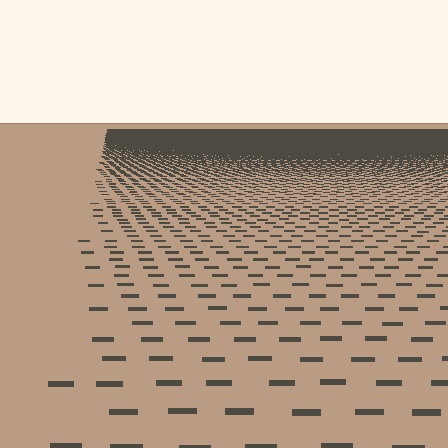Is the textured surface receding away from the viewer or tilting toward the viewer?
The surface is receding away from the viewer. Texture elements get smaller and denser toward the top.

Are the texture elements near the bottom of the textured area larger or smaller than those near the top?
Larger. Near the bottom, elements are closer to the viewer and appear at a bigger on-screen size.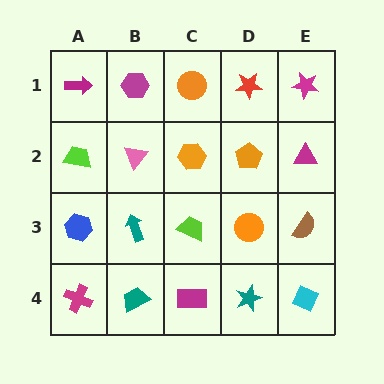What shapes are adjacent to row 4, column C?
A lime trapezoid (row 3, column C), a teal trapezoid (row 4, column B), a teal star (row 4, column D).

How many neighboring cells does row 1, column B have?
3.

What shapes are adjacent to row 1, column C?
An orange hexagon (row 2, column C), a magenta hexagon (row 1, column B), a red star (row 1, column D).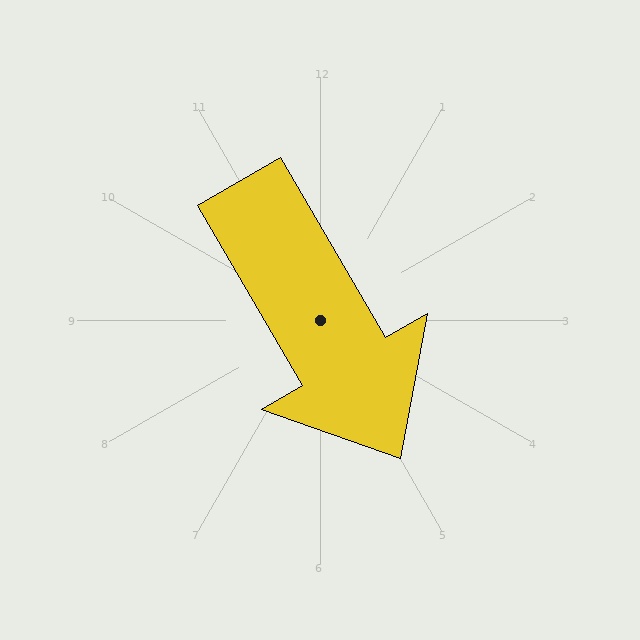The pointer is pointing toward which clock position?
Roughly 5 o'clock.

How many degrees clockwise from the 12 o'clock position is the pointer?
Approximately 150 degrees.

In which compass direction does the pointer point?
Southeast.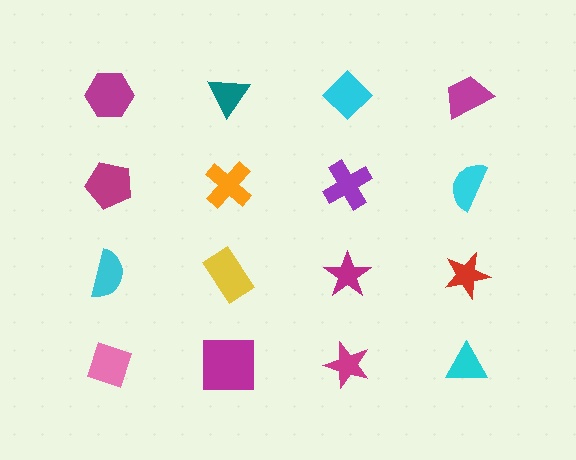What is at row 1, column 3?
A cyan diamond.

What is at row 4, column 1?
A pink diamond.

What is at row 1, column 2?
A teal triangle.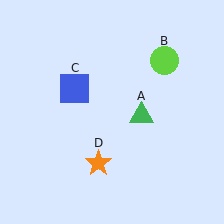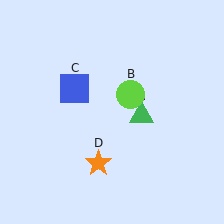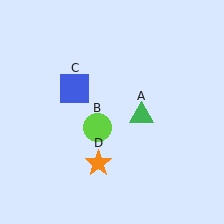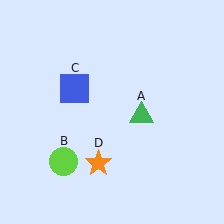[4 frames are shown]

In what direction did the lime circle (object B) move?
The lime circle (object B) moved down and to the left.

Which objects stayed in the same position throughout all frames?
Green triangle (object A) and blue square (object C) and orange star (object D) remained stationary.